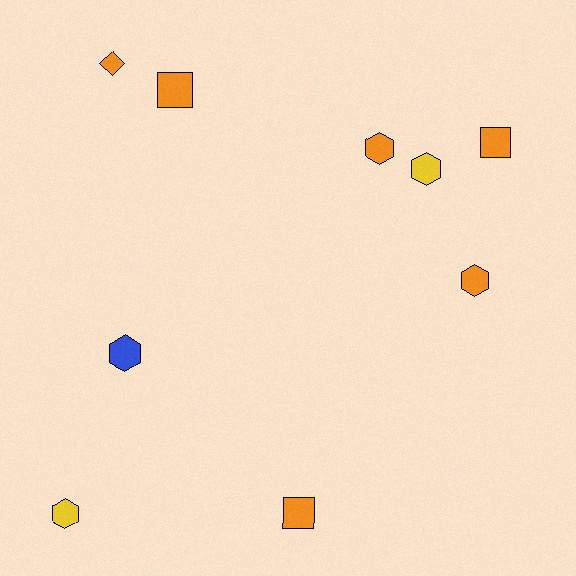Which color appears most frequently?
Orange, with 6 objects.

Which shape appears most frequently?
Hexagon, with 5 objects.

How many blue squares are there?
There are no blue squares.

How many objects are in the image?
There are 9 objects.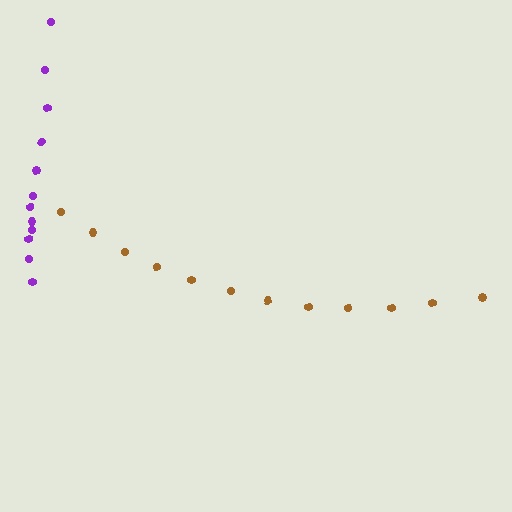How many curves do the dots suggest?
There are 2 distinct paths.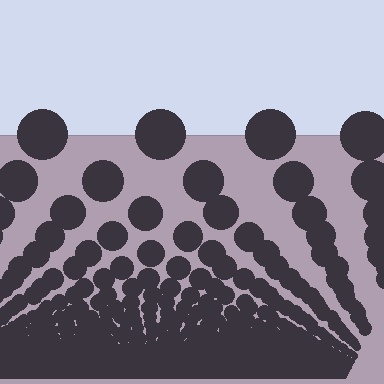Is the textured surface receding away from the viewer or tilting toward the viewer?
The surface appears to tilt toward the viewer. Texture elements get larger and sparser toward the top.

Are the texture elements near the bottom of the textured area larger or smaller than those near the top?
Smaller. The gradient is inverted — elements near the bottom are smaller and denser.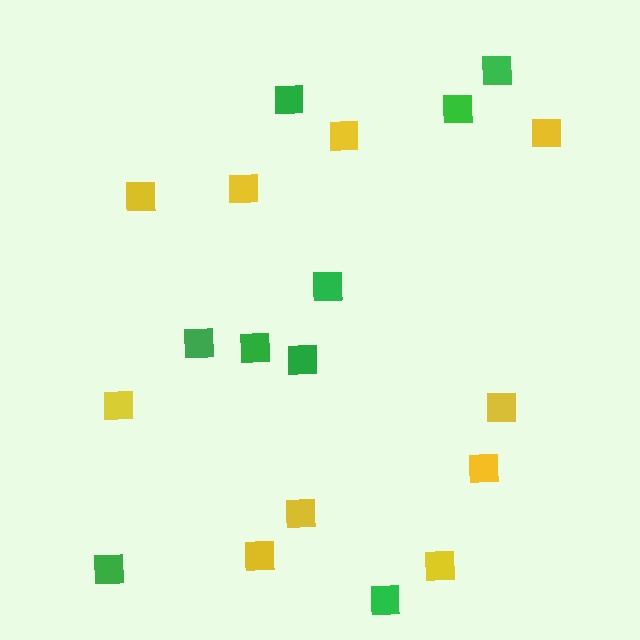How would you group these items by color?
There are 2 groups: one group of yellow squares (10) and one group of green squares (9).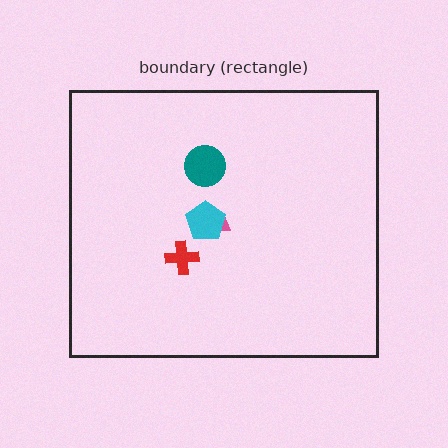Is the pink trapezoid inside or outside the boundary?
Inside.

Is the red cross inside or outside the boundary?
Inside.